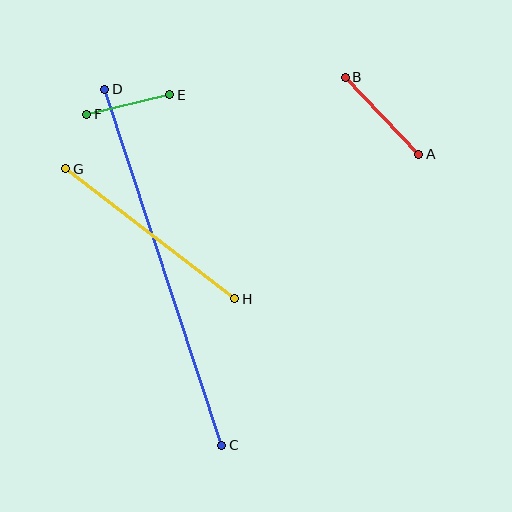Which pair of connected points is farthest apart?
Points C and D are farthest apart.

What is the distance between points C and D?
The distance is approximately 375 pixels.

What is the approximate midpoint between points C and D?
The midpoint is at approximately (163, 267) pixels.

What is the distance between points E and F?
The distance is approximately 85 pixels.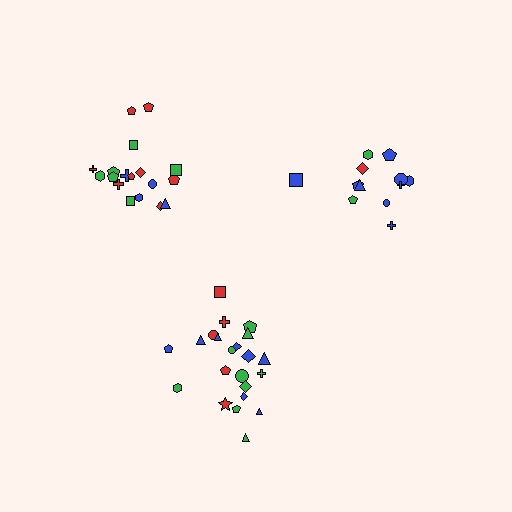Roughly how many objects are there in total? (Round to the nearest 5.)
Roughly 50 objects in total.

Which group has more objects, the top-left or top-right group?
The top-left group.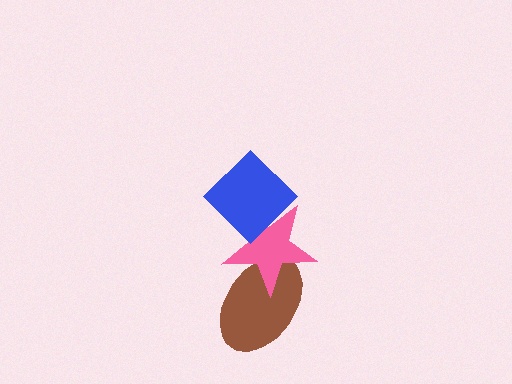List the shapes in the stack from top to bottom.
From top to bottom: the blue diamond, the pink star, the brown ellipse.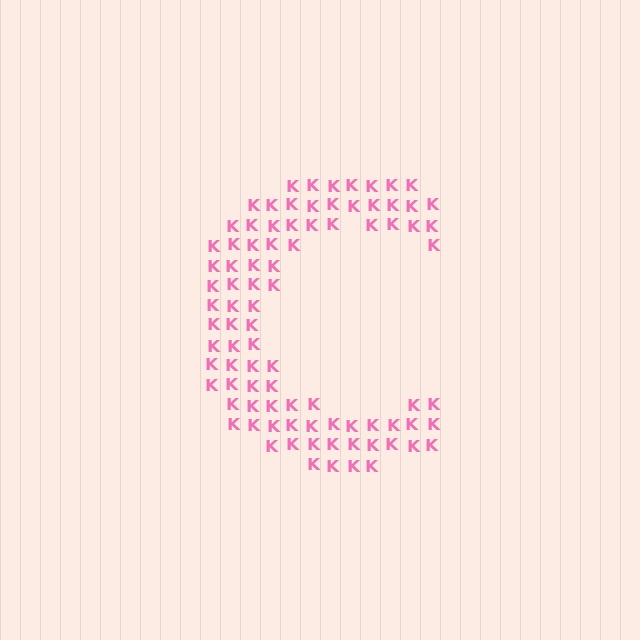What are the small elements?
The small elements are letter K's.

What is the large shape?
The large shape is the letter C.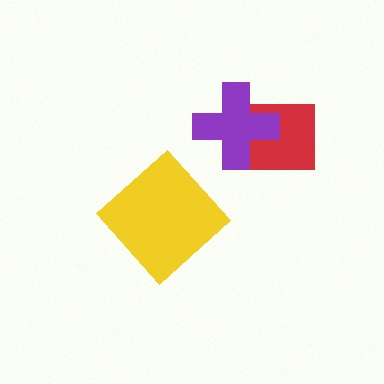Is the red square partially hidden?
Yes, it is partially covered by another shape.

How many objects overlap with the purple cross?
1 object overlaps with the purple cross.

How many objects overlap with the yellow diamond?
0 objects overlap with the yellow diamond.